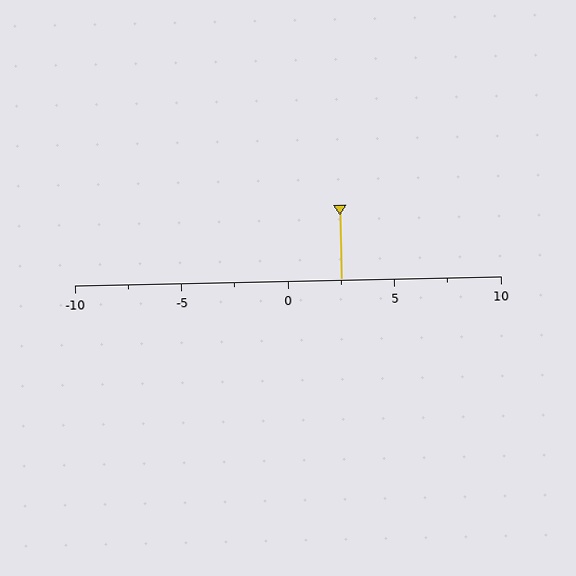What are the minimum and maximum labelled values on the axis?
The axis runs from -10 to 10.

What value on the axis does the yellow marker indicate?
The marker indicates approximately 2.5.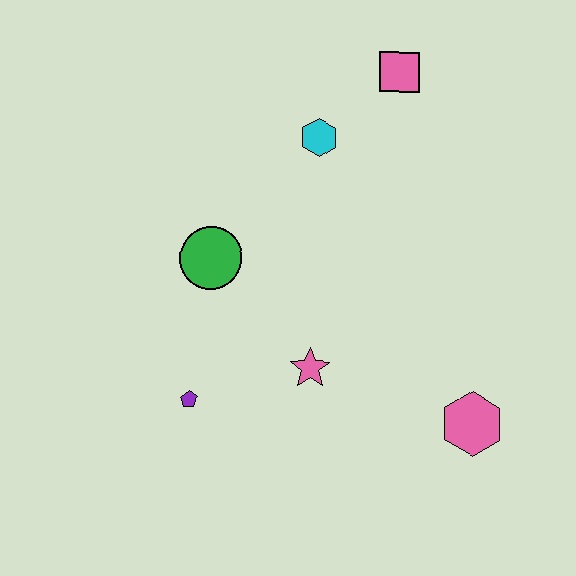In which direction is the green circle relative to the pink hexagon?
The green circle is to the left of the pink hexagon.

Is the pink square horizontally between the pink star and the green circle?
No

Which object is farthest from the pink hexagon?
The pink square is farthest from the pink hexagon.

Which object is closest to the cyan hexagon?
The pink square is closest to the cyan hexagon.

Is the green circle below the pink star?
No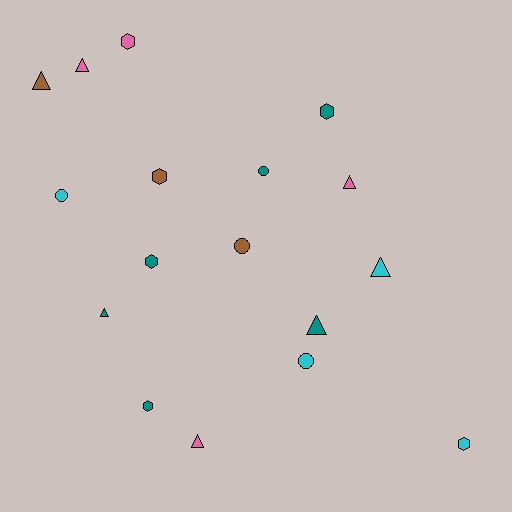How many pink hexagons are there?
There is 1 pink hexagon.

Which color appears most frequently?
Teal, with 6 objects.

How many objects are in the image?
There are 17 objects.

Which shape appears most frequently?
Triangle, with 7 objects.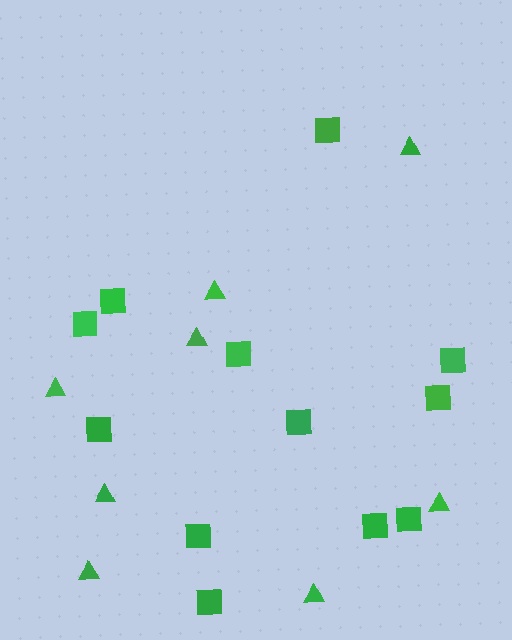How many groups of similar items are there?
There are 2 groups: one group of squares (12) and one group of triangles (8).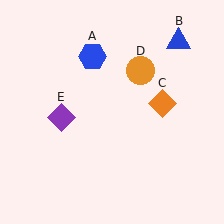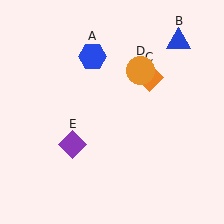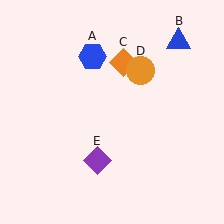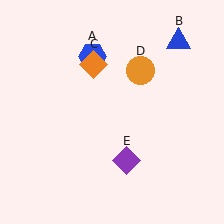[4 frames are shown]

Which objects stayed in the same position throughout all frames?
Blue hexagon (object A) and blue triangle (object B) and orange circle (object D) remained stationary.